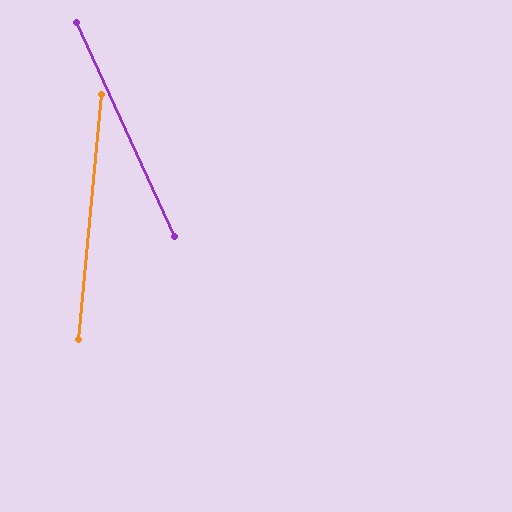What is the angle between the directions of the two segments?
Approximately 30 degrees.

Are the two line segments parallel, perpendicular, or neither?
Neither parallel nor perpendicular — they differ by about 30°.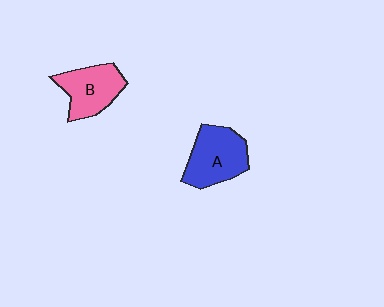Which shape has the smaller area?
Shape B (pink).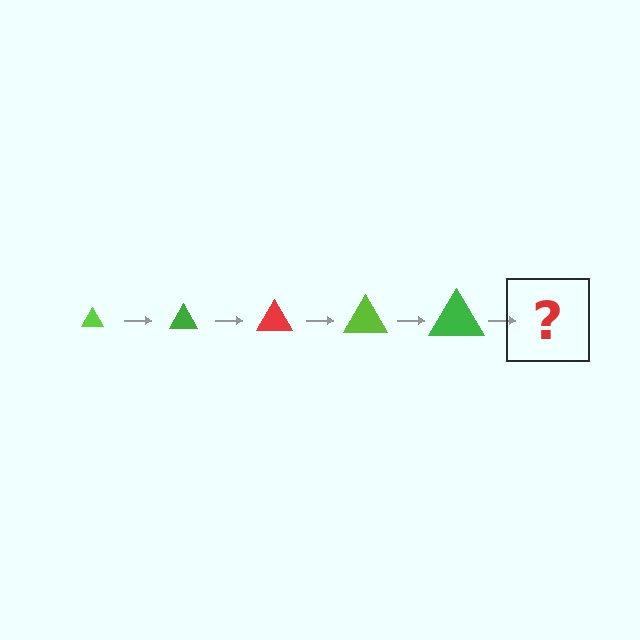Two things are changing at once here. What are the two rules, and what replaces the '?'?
The two rules are that the triangle grows larger each step and the color cycles through lime, green, and red. The '?' should be a red triangle, larger than the previous one.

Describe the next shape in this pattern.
It should be a red triangle, larger than the previous one.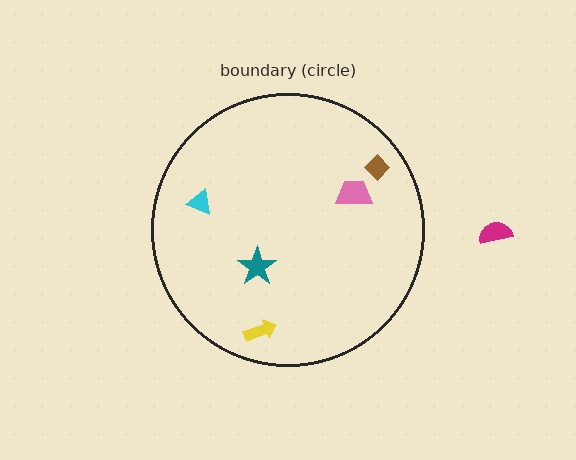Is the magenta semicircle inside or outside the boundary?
Outside.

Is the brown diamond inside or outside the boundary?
Inside.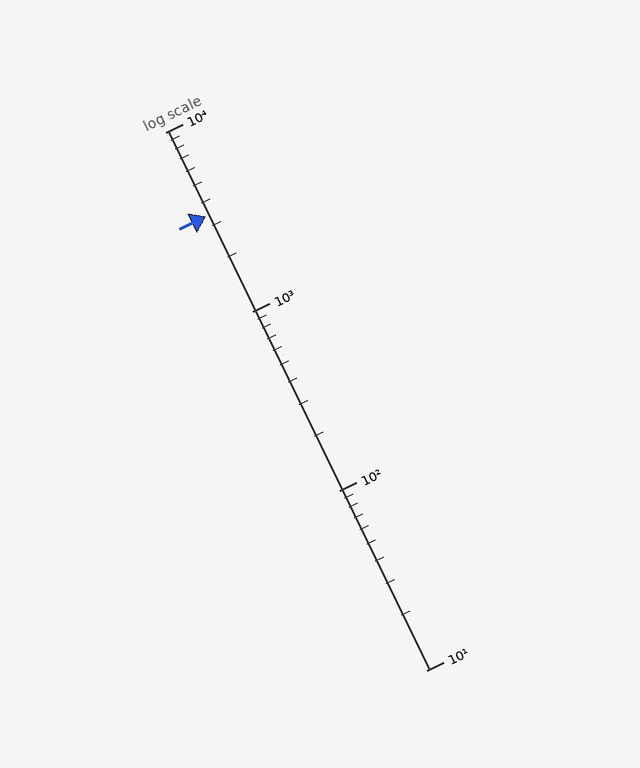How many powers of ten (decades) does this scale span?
The scale spans 3 decades, from 10 to 10000.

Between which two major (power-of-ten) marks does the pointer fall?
The pointer is between 1000 and 10000.